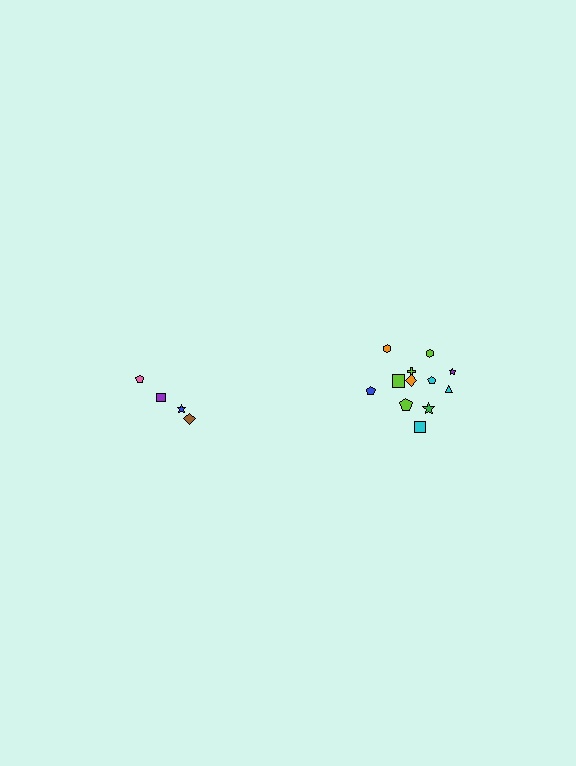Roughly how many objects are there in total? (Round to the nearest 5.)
Roughly 15 objects in total.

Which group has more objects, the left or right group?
The right group.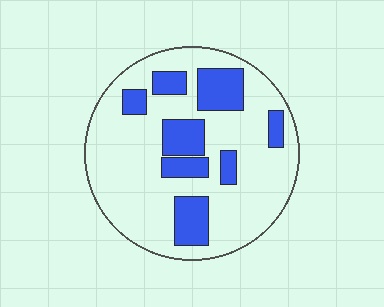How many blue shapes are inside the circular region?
8.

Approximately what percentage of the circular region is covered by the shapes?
Approximately 25%.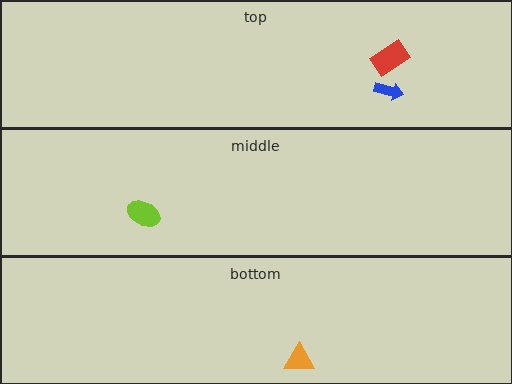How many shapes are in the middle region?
1.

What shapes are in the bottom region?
The orange triangle.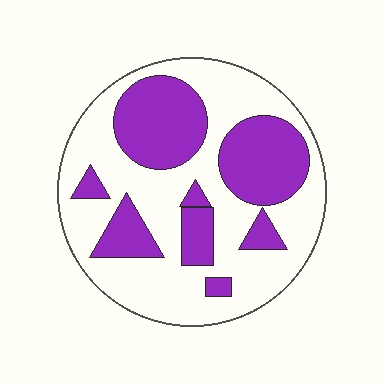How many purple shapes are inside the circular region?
8.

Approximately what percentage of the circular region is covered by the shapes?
Approximately 35%.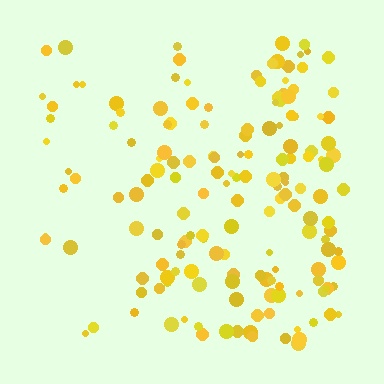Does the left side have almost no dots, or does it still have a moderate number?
Still a moderate number, just noticeably fewer than the right.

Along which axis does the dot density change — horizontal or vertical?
Horizontal.